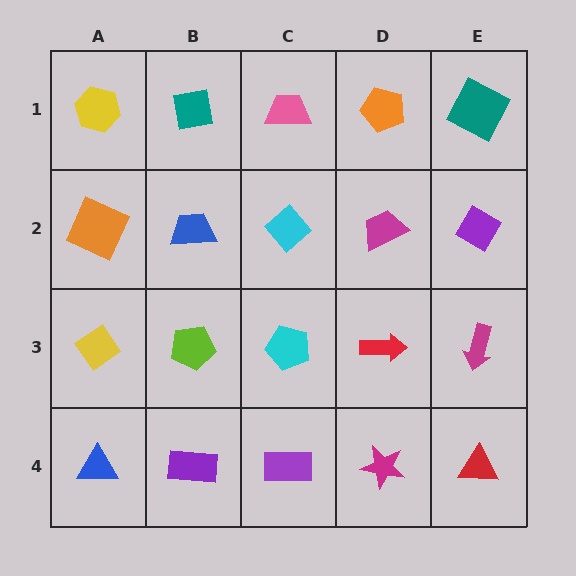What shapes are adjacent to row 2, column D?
An orange pentagon (row 1, column D), a red arrow (row 3, column D), a cyan diamond (row 2, column C), a purple diamond (row 2, column E).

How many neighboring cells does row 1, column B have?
3.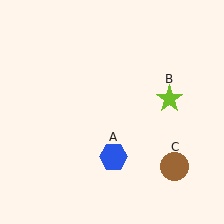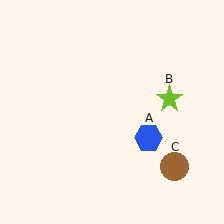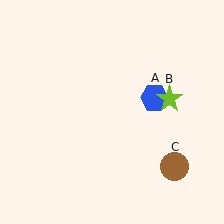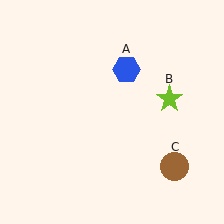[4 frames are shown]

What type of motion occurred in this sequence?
The blue hexagon (object A) rotated counterclockwise around the center of the scene.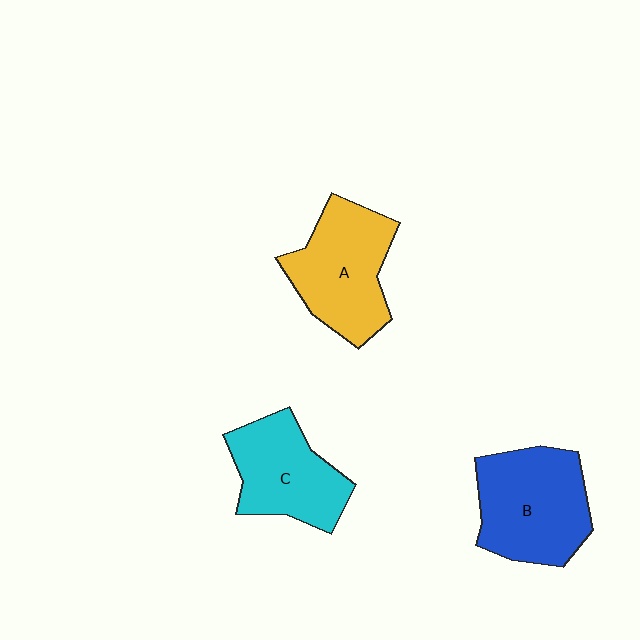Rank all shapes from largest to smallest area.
From largest to smallest: B (blue), A (yellow), C (cyan).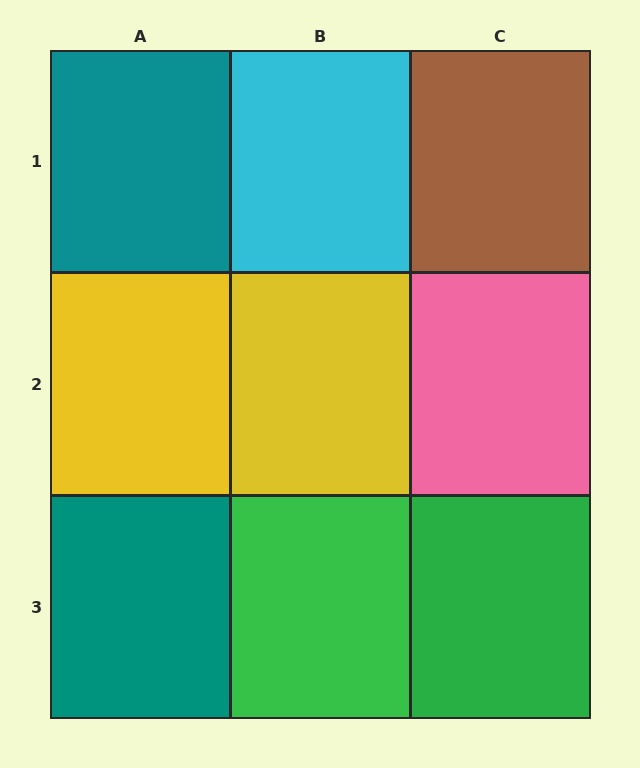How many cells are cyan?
1 cell is cyan.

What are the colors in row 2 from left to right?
Yellow, yellow, pink.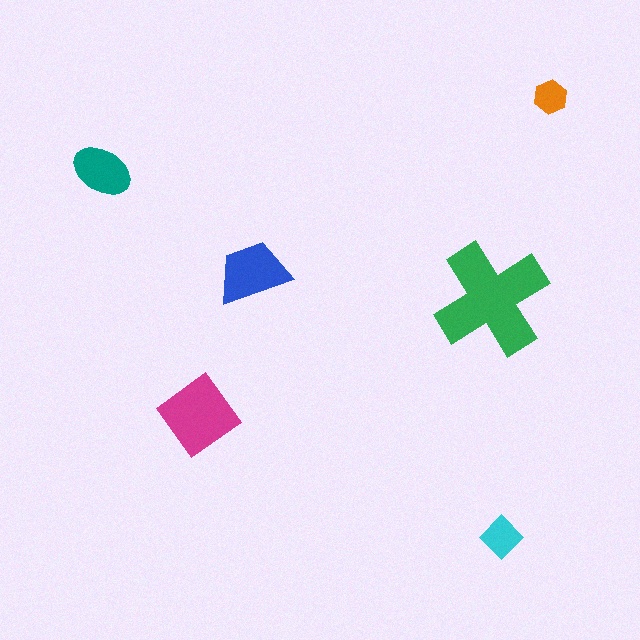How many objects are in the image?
There are 6 objects in the image.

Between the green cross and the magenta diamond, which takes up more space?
The green cross.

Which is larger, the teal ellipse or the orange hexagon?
The teal ellipse.